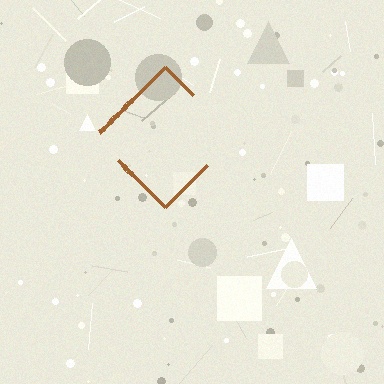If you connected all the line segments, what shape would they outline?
They would outline a diamond.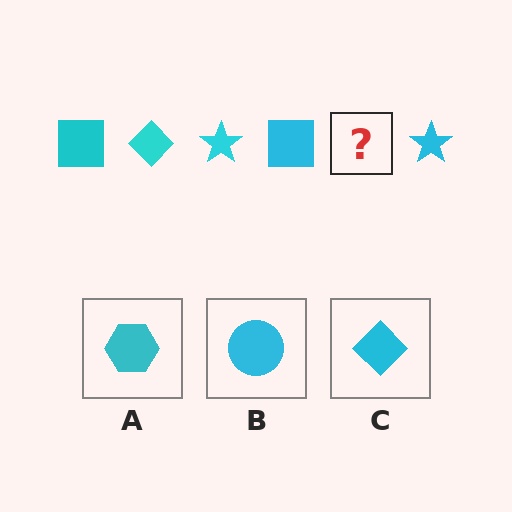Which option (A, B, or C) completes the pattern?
C.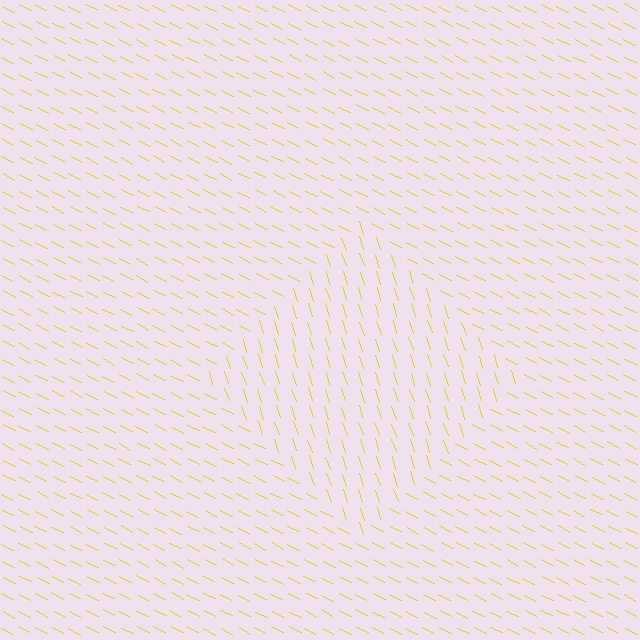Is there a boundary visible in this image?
Yes, there is a texture boundary formed by a change in line orientation.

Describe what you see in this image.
The image is filled with small yellow line segments. A diamond region in the image has lines oriented differently from the surrounding lines, creating a visible texture boundary.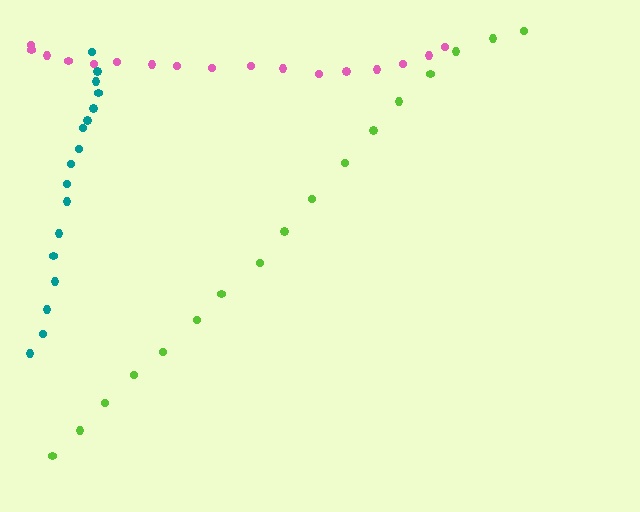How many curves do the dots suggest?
There are 3 distinct paths.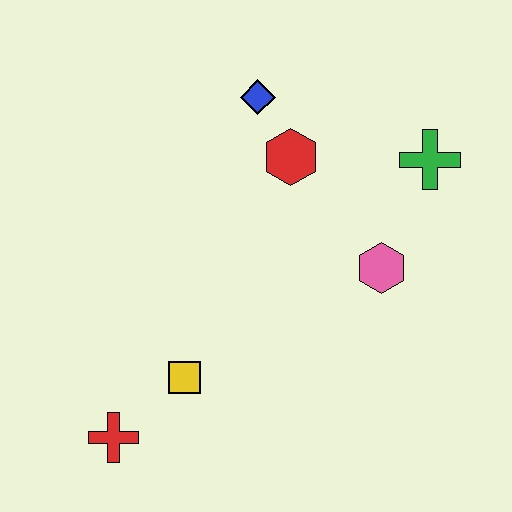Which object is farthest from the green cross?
The red cross is farthest from the green cross.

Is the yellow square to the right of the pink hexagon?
No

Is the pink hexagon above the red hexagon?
No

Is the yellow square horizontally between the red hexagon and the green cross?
No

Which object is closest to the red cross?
The yellow square is closest to the red cross.